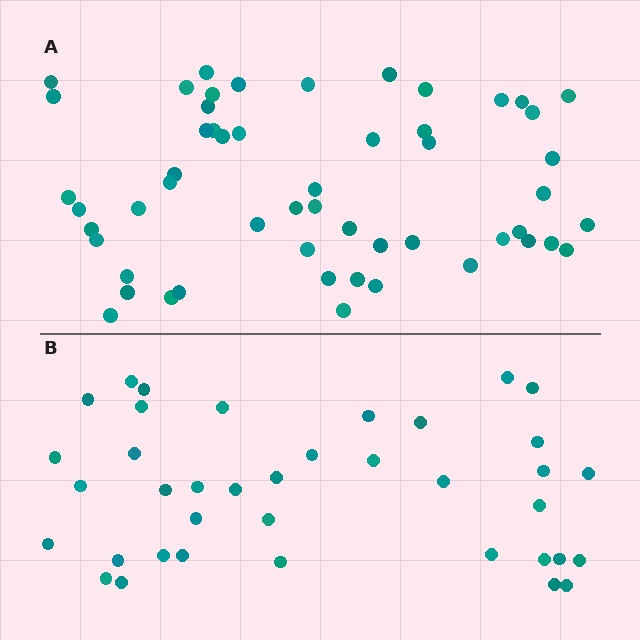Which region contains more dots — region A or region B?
Region A (the top region) has more dots.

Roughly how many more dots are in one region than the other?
Region A has approximately 15 more dots than region B.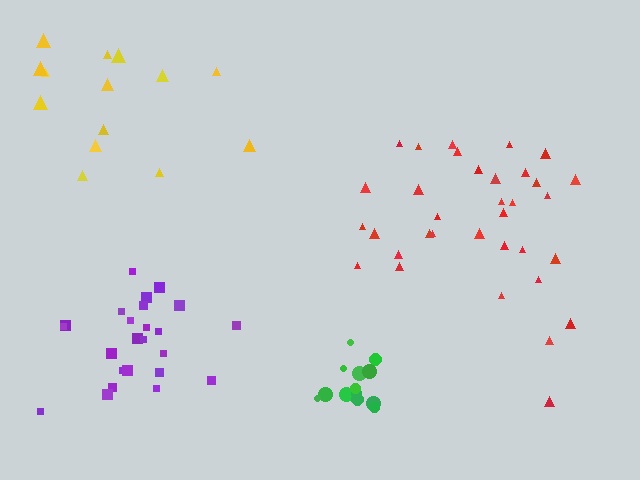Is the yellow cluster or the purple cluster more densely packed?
Purple.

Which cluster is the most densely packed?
Green.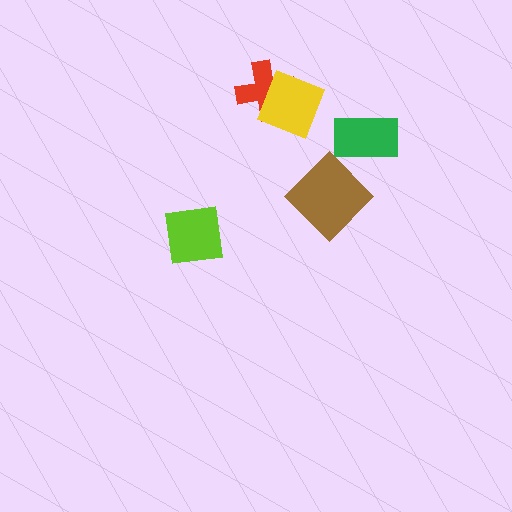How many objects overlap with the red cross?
1 object overlaps with the red cross.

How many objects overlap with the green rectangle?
0 objects overlap with the green rectangle.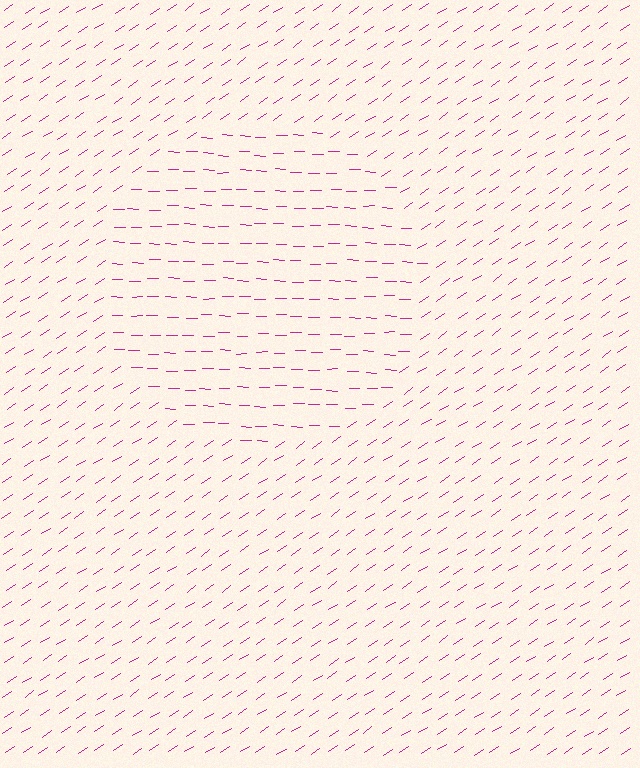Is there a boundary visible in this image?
Yes, there is a texture boundary formed by a change in line orientation.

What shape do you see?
I see a circle.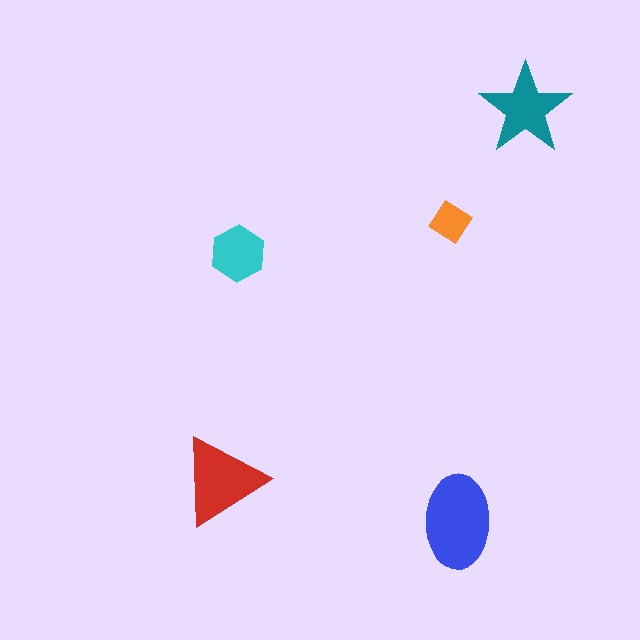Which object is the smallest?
The orange diamond.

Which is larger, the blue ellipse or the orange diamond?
The blue ellipse.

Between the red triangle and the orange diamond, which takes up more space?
The red triangle.